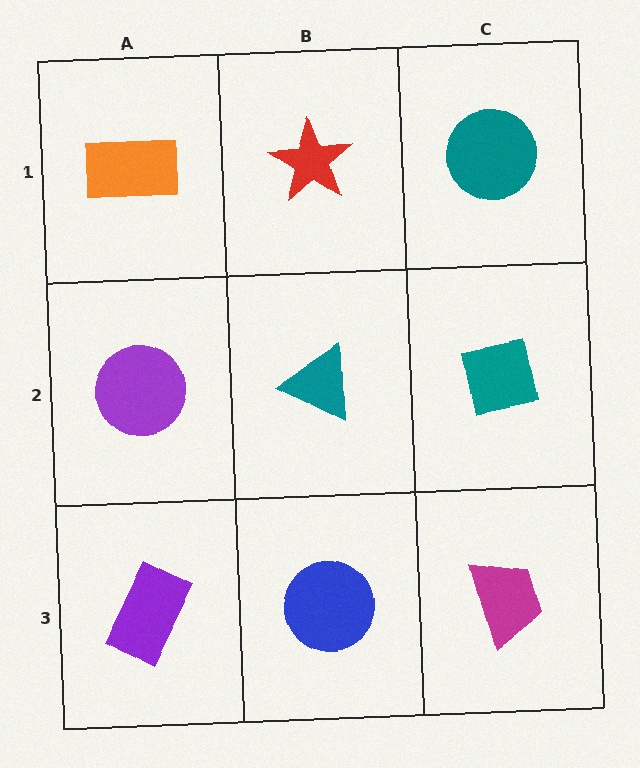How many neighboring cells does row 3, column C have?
2.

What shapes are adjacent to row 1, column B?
A teal triangle (row 2, column B), an orange rectangle (row 1, column A), a teal circle (row 1, column C).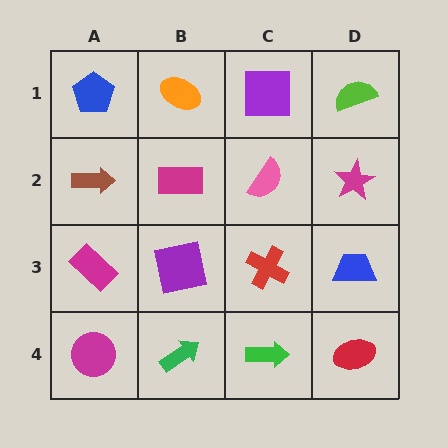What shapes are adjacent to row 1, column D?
A magenta star (row 2, column D), a purple square (row 1, column C).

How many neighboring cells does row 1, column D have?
2.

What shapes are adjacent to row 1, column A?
A brown arrow (row 2, column A), an orange ellipse (row 1, column B).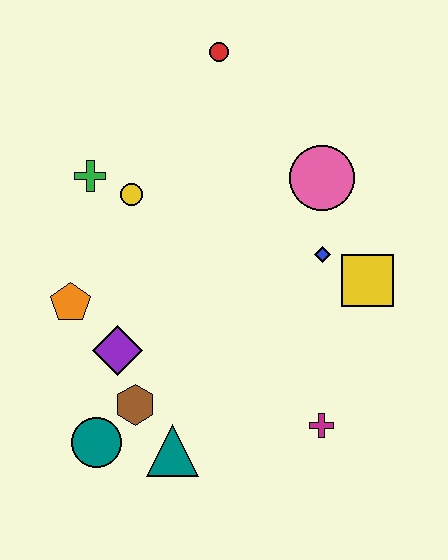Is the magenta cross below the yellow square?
Yes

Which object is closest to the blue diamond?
The yellow square is closest to the blue diamond.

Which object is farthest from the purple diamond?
The red circle is farthest from the purple diamond.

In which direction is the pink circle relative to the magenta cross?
The pink circle is above the magenta cross.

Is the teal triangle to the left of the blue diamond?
Yes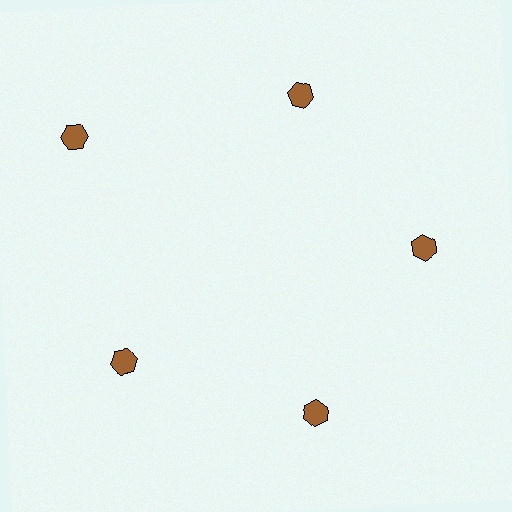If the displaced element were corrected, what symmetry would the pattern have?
It would have 5-fold rotational symmetry — the pattern would map onto itself every 72 degrees.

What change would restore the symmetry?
The symmetry would be restored by moving it inward, back onto the ring so that all 5 hexagons sit at equal angles and equal distance from the center.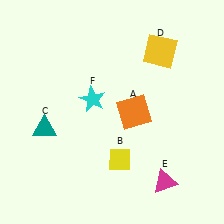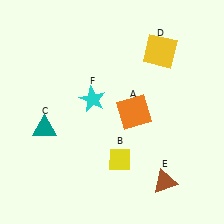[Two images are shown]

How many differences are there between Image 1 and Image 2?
There is 1 difference between the two images.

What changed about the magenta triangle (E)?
In Image 1, E is magenta. In Image 2, it changed to brown.